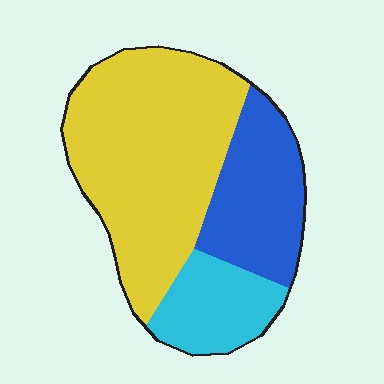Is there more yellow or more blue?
Yellow.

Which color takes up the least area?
Cyan, at roughly 15%.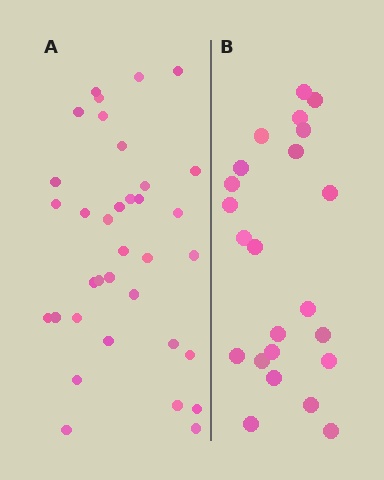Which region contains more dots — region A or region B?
Region A (the left region) has more dots.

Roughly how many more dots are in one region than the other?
Region A has roughly 12 or so more dots than region B.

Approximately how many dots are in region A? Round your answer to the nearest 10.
About 40 dots. (The exact count is 35, which rounds to 40.)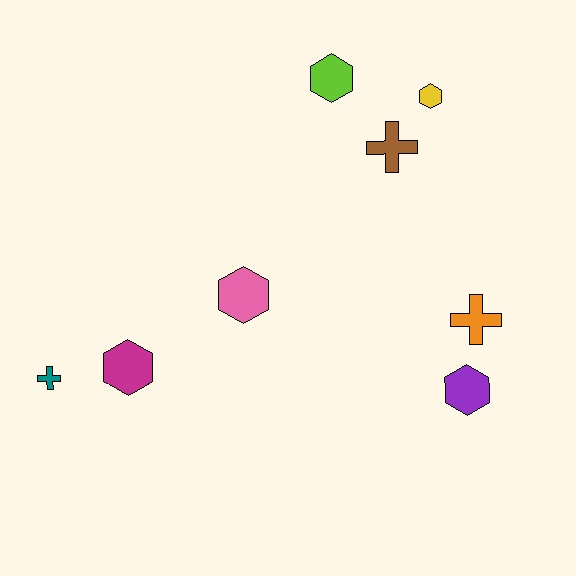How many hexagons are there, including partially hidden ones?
There are 5 hexagons.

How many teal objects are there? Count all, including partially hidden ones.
There is 1 teal object.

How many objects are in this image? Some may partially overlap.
There are 8 objects.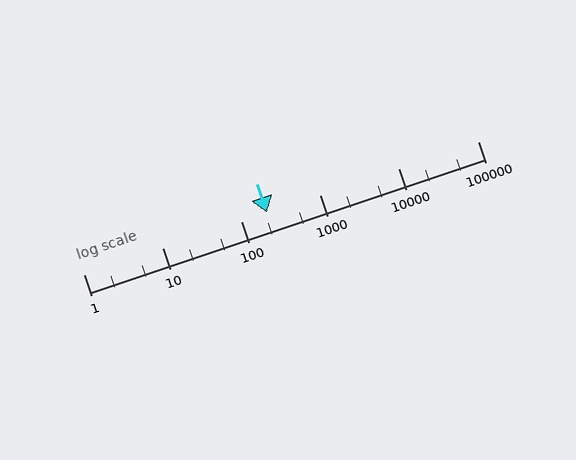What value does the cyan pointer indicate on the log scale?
The pointer indicates approximately 210.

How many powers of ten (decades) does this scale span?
The scale spans 5 decades, from 1 to 100000.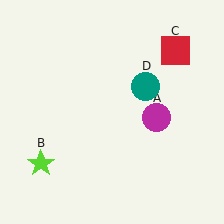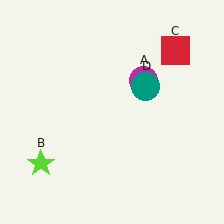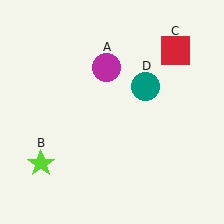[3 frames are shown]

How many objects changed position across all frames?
1 object changed position: magenta circle (object A).